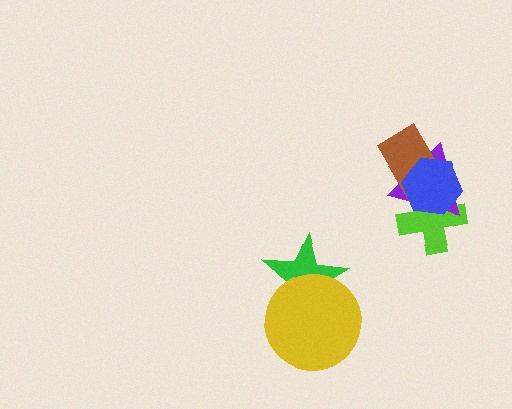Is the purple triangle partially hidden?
Yes, it is partially covered by another shape.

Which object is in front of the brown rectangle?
The blue hexagon is in front of the brown rectangle.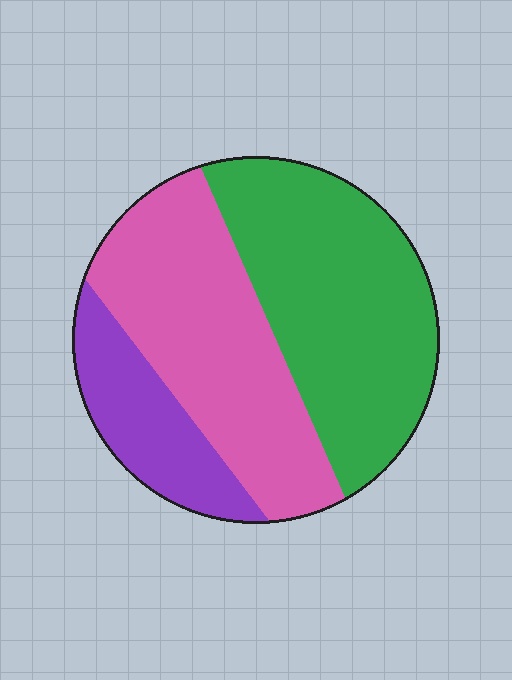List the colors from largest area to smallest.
From largest to smallest: green, pink, purple.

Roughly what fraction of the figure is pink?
Pink takes up about two fifths (2/5) of the figure.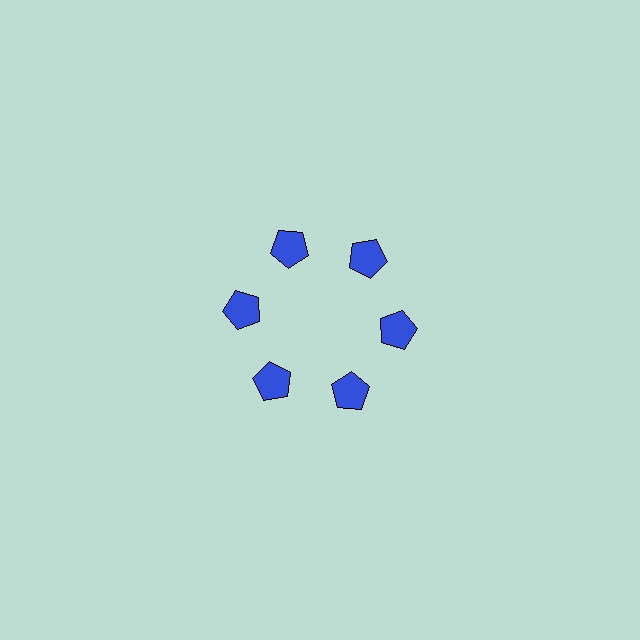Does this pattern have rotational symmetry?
Yes, this pattern has 6-fold rotational symmetry. It looks the same after rotating 60 degrees around the center.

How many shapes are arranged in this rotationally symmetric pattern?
There are 6 shapes, arranged in 6 groups of 1.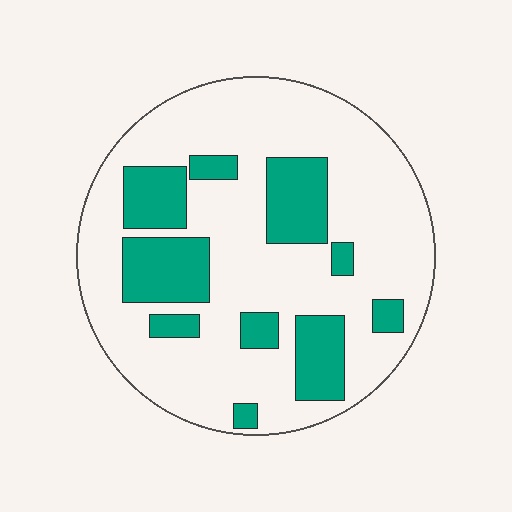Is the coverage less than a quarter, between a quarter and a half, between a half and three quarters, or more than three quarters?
Between a quarter and a half.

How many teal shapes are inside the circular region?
10.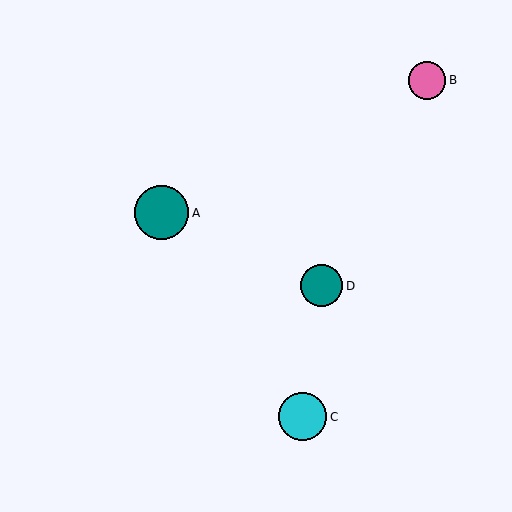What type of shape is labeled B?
Shape B is a pink circle.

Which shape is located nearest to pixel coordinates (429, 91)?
The pink circle (labeled B) at (427, 80) is nearest to that location.